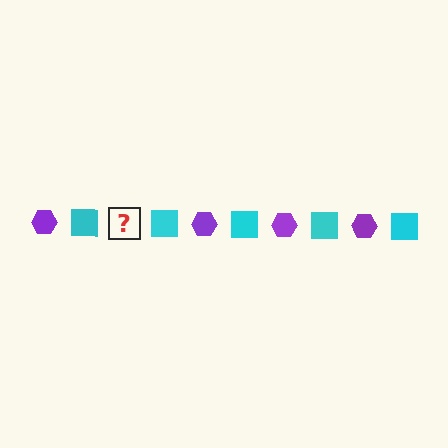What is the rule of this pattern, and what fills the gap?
The rule is that the pattern alternates between purple hexagon and cyan square. The gap should be filled with a purple hexagon.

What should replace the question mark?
The question mark should be replaced with a purple hexagon.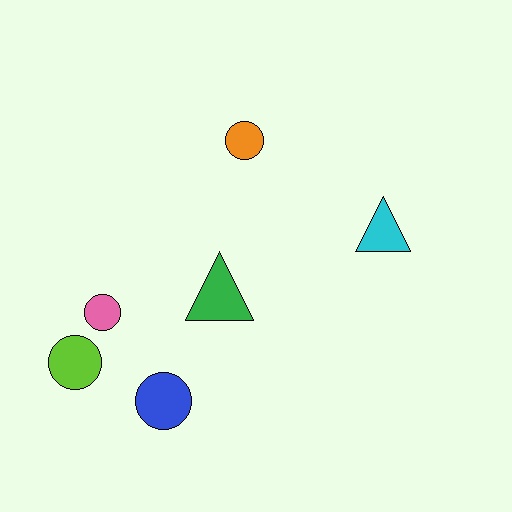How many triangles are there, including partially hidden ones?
There are 2 triangles.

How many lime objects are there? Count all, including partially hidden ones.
There is 1 lime object.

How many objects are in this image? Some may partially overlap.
There are 6 objects.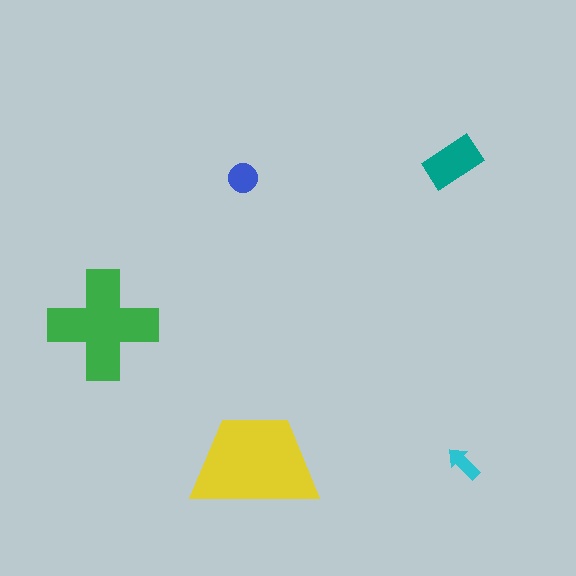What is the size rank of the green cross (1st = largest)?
2nd.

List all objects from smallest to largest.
The cyan arrow, the blue circle, the teal rectangle, the green cross, the yellow trapezoid.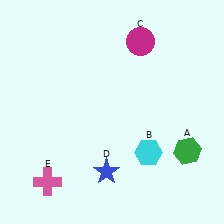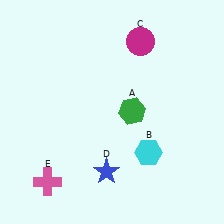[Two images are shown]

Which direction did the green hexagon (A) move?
The green hexagon (A) moved left.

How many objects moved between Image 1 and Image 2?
1 object moved between the two images.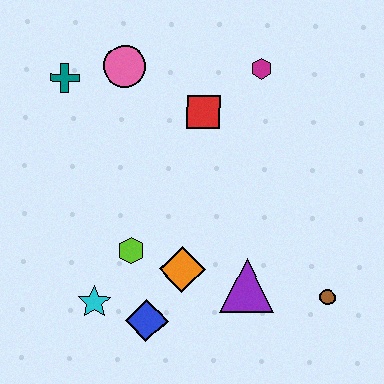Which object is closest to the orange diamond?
The lime hexagon is closest to the orange diamond.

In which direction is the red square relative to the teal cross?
The red square is to the right of the teal cross.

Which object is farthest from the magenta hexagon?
The cyan star is farthest from the magenta hexagon.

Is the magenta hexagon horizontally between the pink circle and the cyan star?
No